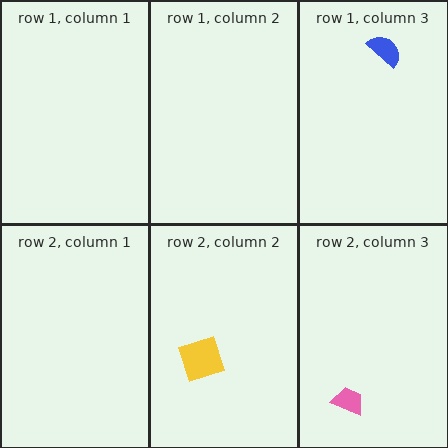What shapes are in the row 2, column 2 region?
The yellow diamond.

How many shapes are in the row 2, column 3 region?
1.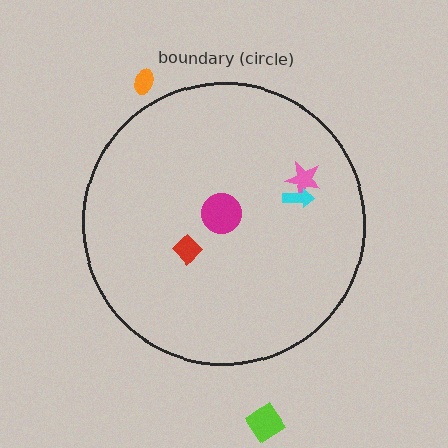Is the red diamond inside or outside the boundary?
Inside.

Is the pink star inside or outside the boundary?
Inside.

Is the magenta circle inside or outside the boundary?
Inside.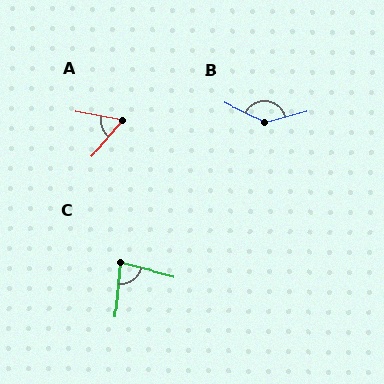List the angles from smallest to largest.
A (60°), C (81°), B (140°).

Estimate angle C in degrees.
Approximately 81 degrees.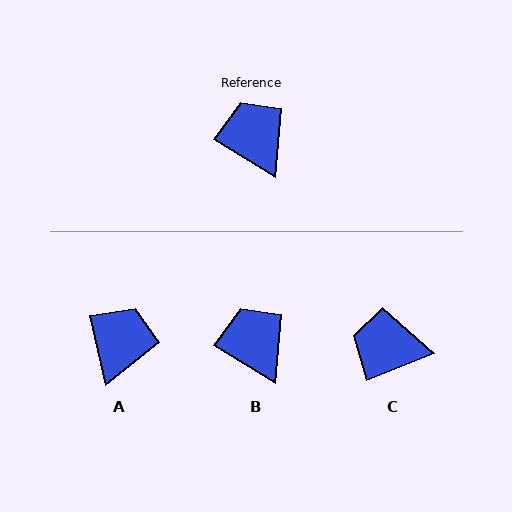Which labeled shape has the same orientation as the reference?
B.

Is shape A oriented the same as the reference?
No, it is off by about 46 degrees.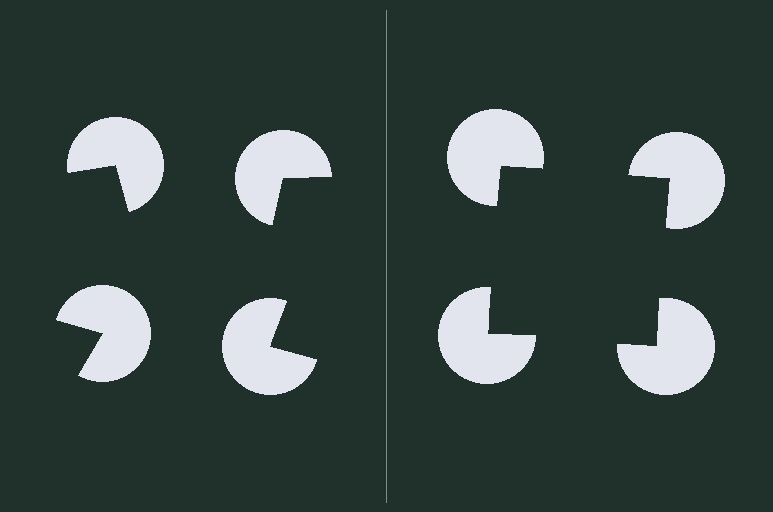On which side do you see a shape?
An illusory square appears on the right side. On the left side the wedge cuts are rotated, so no coherent shape forms.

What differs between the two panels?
The pac-man discs are positioned identically on both sides; only the wedge orientations differ. On the right they align to a square; on the left they are misaligned.